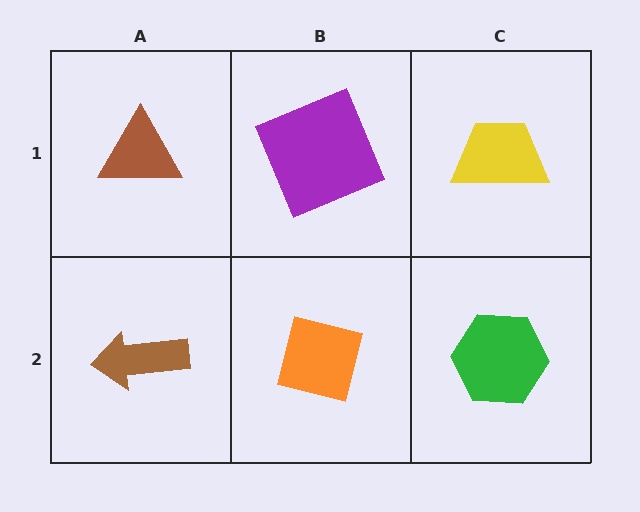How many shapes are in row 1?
3 shapes.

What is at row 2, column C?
A green hexagon.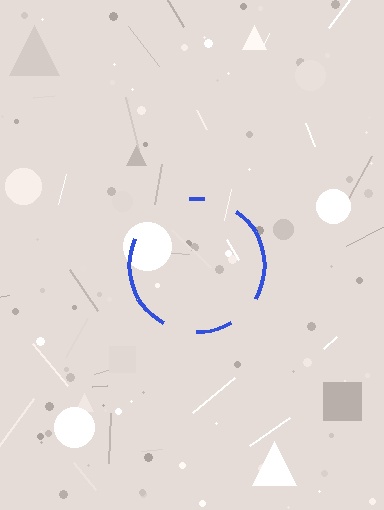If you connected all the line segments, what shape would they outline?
They would outline a circle.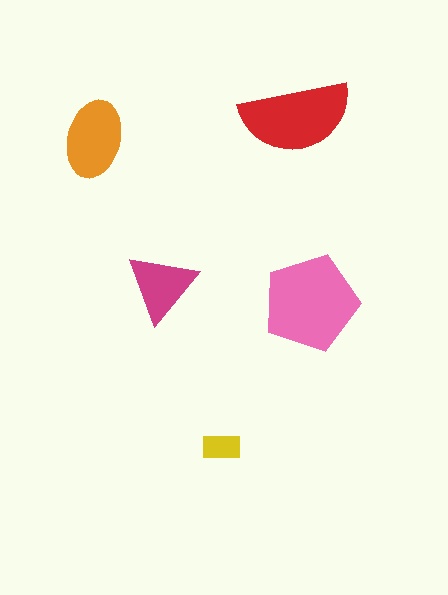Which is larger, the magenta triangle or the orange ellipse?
The orange ellipse.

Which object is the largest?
The pink pentagon.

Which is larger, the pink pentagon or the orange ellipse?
The pink pentagon.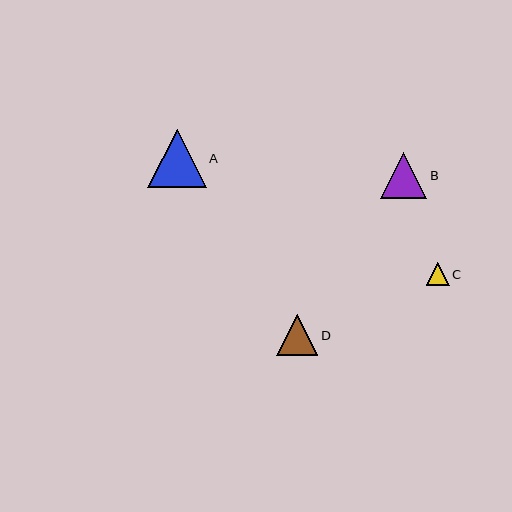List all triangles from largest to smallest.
From largest to smallest: A, B, D, C.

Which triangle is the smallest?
Triangle C is the smallest with a size of approximately 23 pixels.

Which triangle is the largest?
Triangle A is the largest with a size of approximately 59 pixels.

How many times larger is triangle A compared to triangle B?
Triangle A is approximately 1.3 times the size of triangle B.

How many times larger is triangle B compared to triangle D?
Triangle B is approximately 1.1 times the size of triangle D.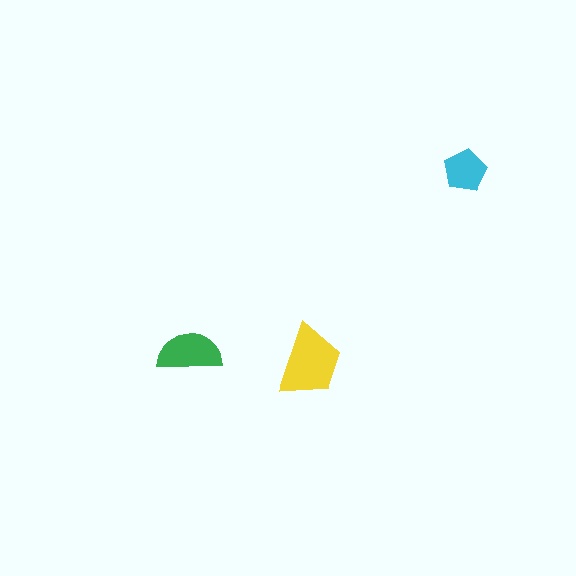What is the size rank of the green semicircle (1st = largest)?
2nd.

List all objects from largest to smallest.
The yellow trapezoid, the green semicircle, the cyan pentagon.